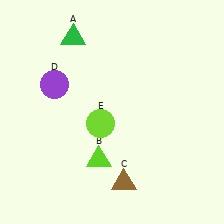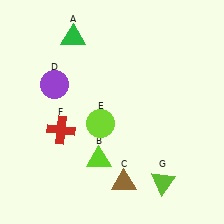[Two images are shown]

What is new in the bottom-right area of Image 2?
A lime triangle (G) was added in the bottom-right area of Image 2.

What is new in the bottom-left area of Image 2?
A red cross (F) was added in the bottom-left area of Image 2.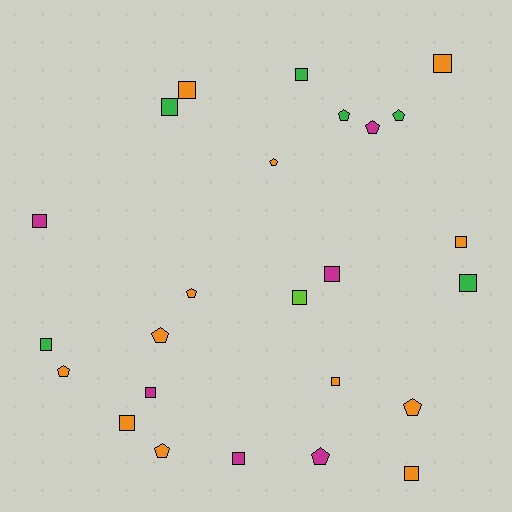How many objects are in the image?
There are 25 objects.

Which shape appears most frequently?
Square, with 15 objects.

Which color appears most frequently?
Orange, with 12 objects.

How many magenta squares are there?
There are 4 magenta squares.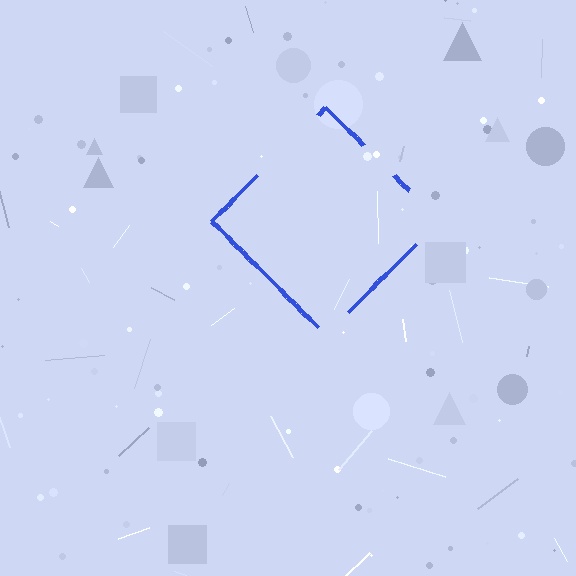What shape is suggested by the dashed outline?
The dashed outline suggests a diamond.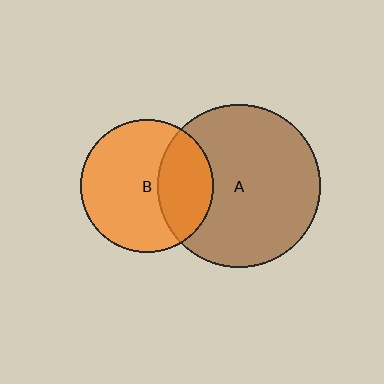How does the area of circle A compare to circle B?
Approximately 1.5 times.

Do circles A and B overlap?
Yes.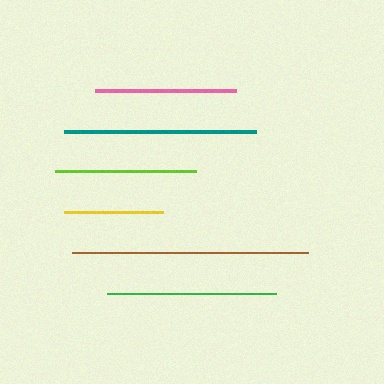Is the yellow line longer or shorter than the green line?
The green line is longer than the yellow line.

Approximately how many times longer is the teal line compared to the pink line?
The teal line is approximately 1.4 times the length of the pink line.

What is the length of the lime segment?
The lime segment is approximately 141 pixels long.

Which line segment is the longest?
The brown line is the longest at approximately 237 pixels.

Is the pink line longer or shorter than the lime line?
The pink line is longer than the lime line.